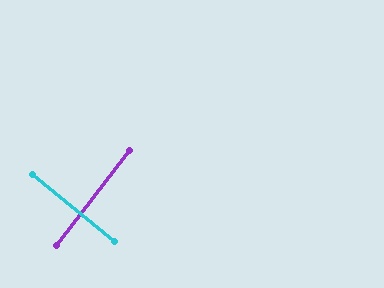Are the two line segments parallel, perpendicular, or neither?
Perpendicular — they meet at approximately 89°.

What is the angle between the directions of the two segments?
Approximately 89 degrees.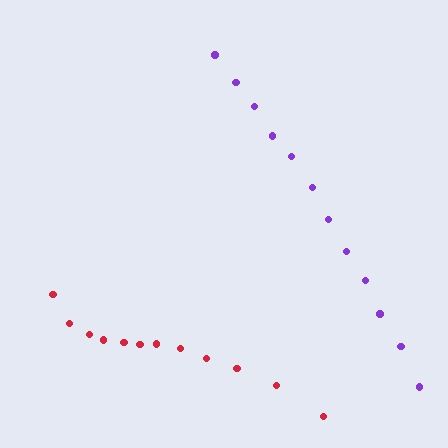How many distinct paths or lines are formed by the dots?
There are 2 distinct paths.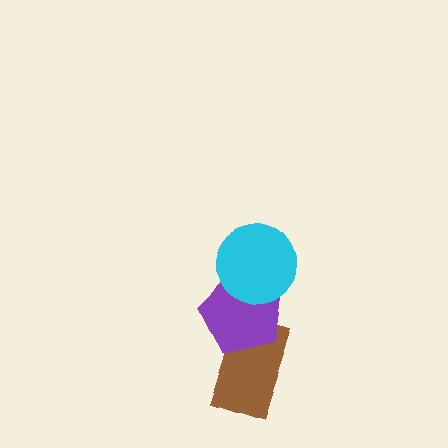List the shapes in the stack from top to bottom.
From top to bottom: the cyan circle, the purple pentagon, the brown rectangle.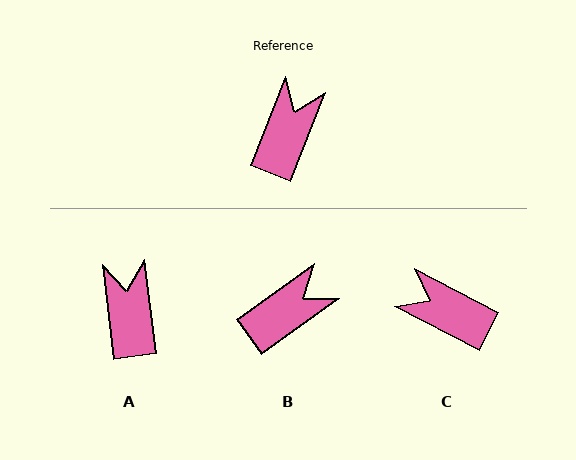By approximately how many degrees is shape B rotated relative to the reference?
Approximately 33 degrees clockwise.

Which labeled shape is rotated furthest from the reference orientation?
C, about 84 degrees away.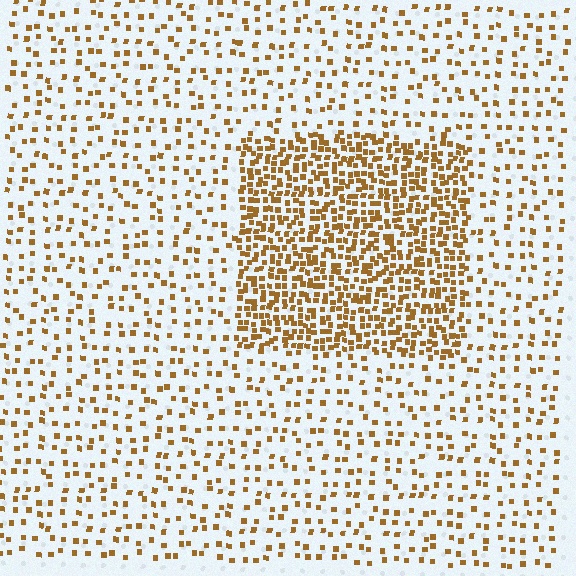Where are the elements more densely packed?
The elements are more densely packed inside the rectangle boundary.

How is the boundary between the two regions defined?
The boundary is defined by a change in element density (approximately 2.8x ratio). All elements are the same color, size, and shape.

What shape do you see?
I see a rectangle.